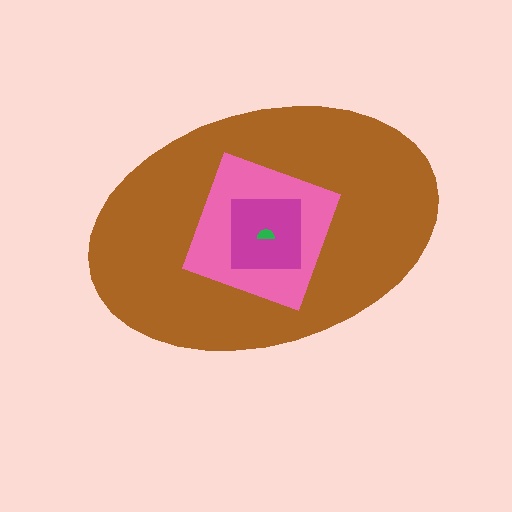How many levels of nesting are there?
4.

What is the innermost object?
The green semicircle.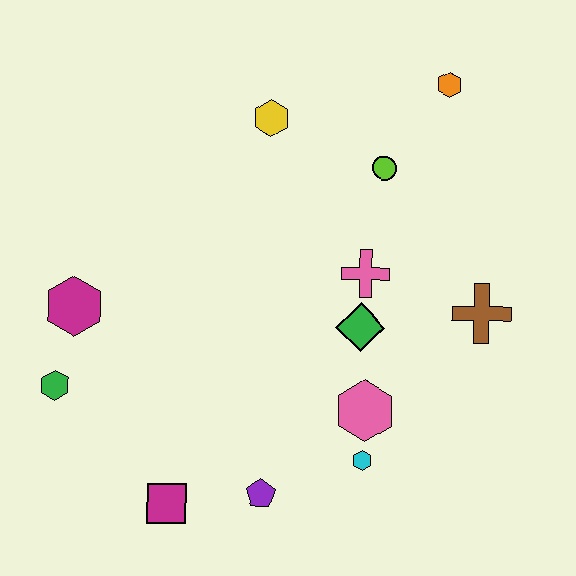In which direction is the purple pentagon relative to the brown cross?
The purple pentagon is to the left of the brown cross.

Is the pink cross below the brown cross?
No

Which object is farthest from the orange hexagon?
The magenta square is farthest from the orange hexagon.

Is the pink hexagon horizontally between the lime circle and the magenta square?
Yes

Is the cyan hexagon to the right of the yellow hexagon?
Yes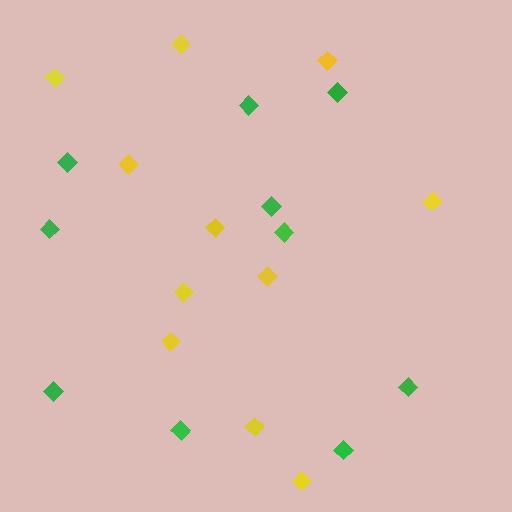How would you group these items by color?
There are 2 groups: one group of yellow diamonds (11) and one group of green diamonds (10).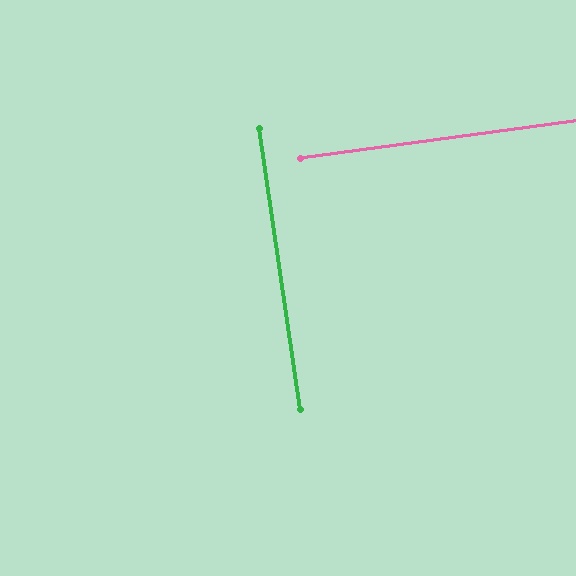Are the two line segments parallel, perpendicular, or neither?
Perpendicular — they meet at approximately 89°.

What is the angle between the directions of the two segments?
Approximately 89 degrees.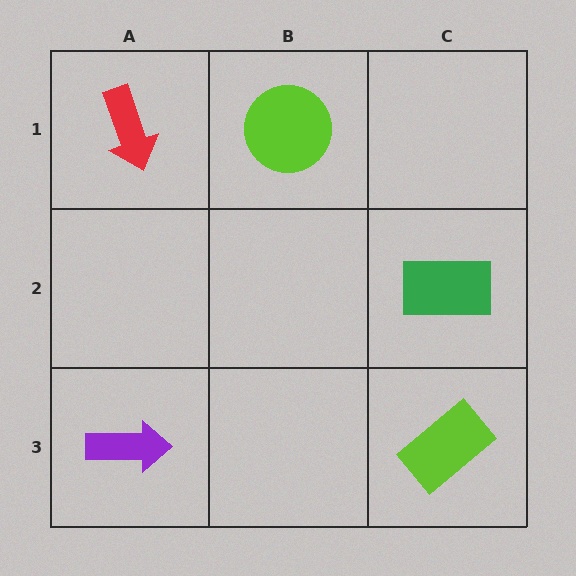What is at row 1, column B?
A lime circle.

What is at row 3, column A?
A purple arrow.